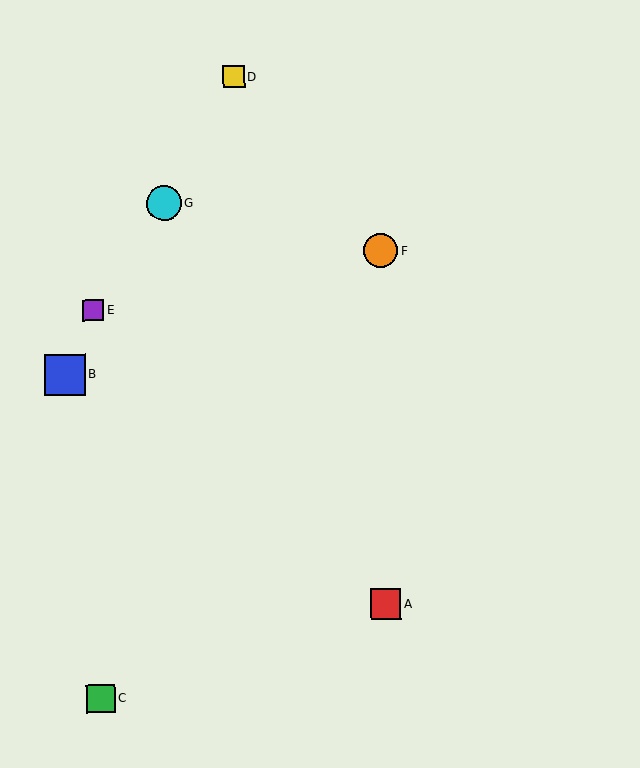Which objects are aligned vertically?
Objects A, F are aligned vertically.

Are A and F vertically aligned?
Yes, both are at x≈386.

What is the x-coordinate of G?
Object G is at x≈164.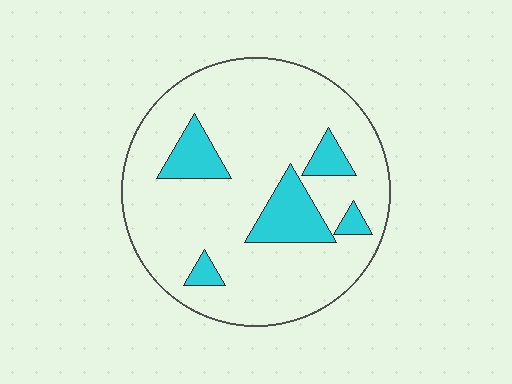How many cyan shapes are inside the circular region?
5.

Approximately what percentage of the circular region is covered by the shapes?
Approximately 15%.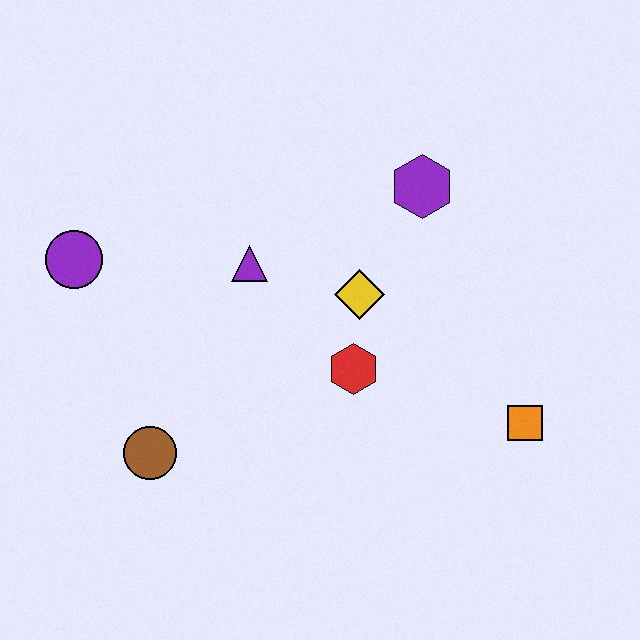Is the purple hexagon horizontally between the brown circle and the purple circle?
No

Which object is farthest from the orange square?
The purple circle is farthest from the orange square.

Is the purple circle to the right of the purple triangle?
No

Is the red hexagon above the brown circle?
Yes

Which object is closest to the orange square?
The red hexagon is closest to the orange square.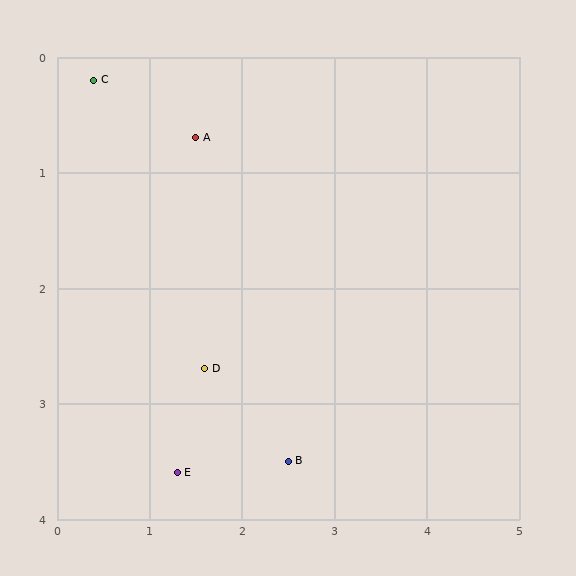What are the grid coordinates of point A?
Point A is at approximately (1.5, 0.7).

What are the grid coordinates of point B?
Point B is at approximately (2.5, 3.5).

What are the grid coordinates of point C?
Point C is at approximately (0.4, 0.2).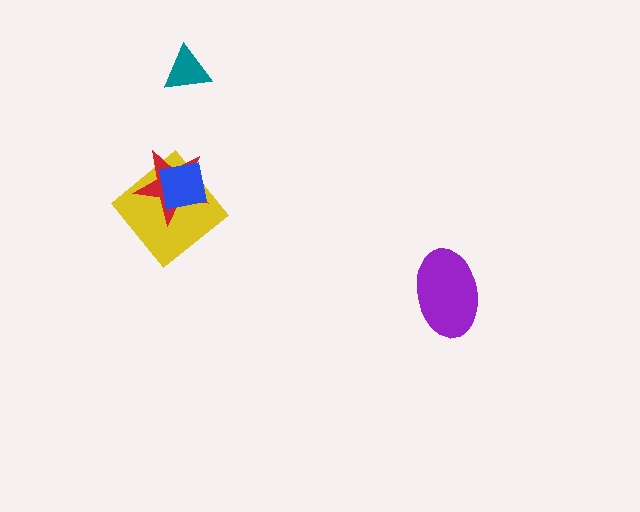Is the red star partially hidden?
Yes, it is partially covered by another shape.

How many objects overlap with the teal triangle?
0 objects overlap with the teal triangle.